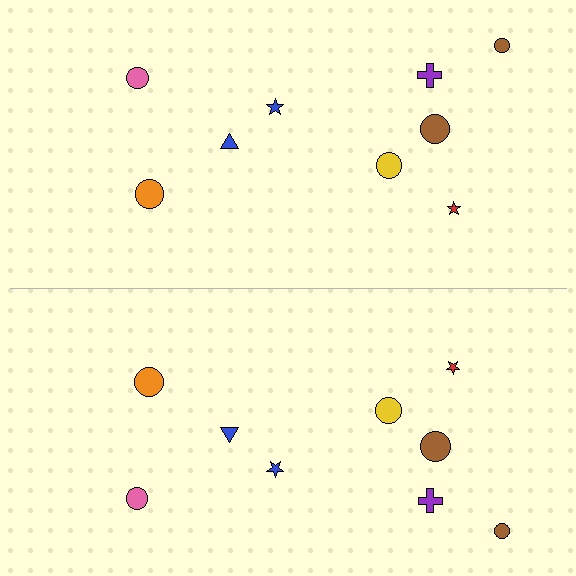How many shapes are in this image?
There are 18 shapes in this image.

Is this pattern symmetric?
Yes, this pattern has bilateral (reflection) symmetry.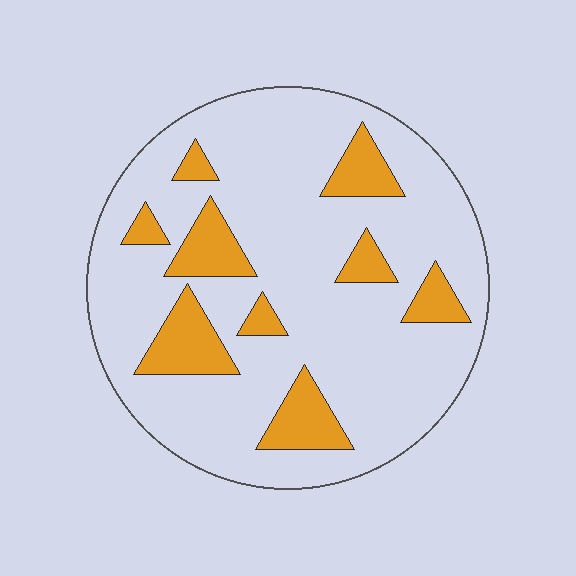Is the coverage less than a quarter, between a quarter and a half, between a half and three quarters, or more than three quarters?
Less than a quarter.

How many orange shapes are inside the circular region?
9.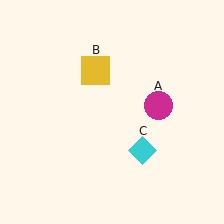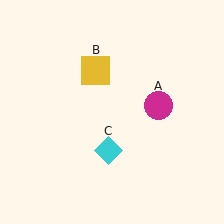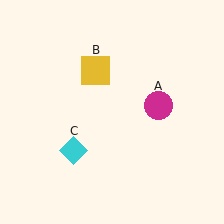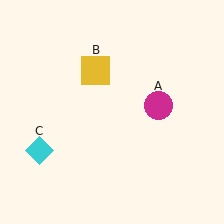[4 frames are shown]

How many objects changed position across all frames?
1 object changed position: cyan diamond (object C).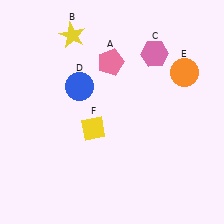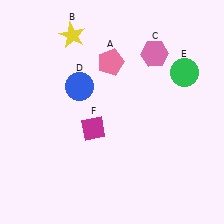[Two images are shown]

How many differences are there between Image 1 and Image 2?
There are 2 differences between the two images.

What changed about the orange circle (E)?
In Image 1, E is orange. In Image 2, it changed to green.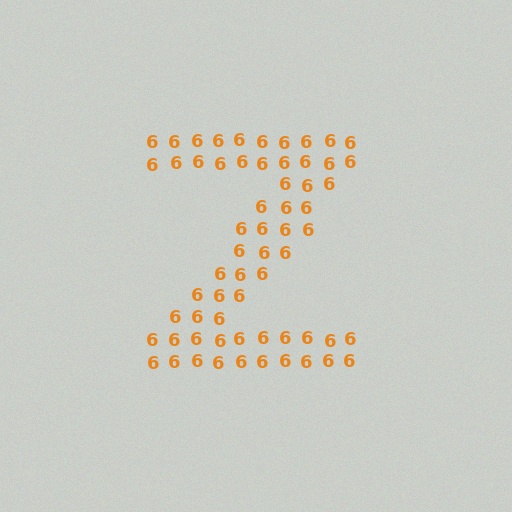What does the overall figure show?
The overall figure shows the letter Z.